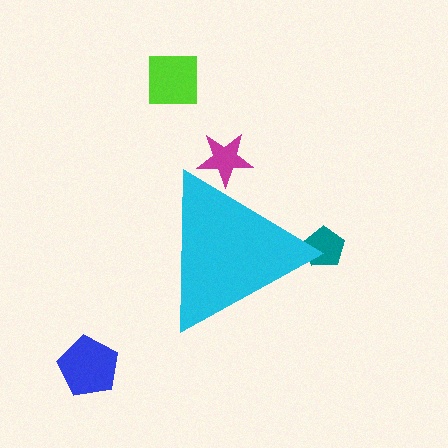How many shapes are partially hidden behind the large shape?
2 shapes are partially hidden.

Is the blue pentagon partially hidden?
No, the blue pentagon is fully visible.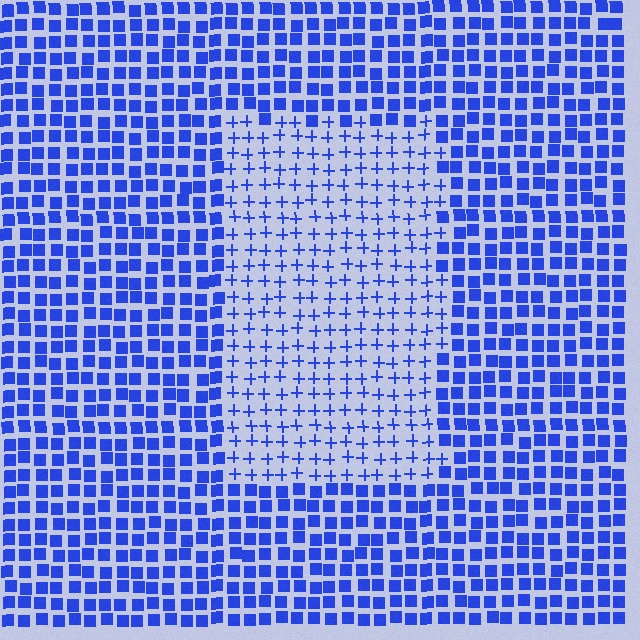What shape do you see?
I see a rectangle.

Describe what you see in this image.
The image is filled with small blue elements arranged in a uniform grid. A rectangle-shaped region contains plus signs, while the surrounding area contains squares. The boundary is defined purely by the change in element shape.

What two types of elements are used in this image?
The image uses plus signs inside the rectangle region and squares outside it.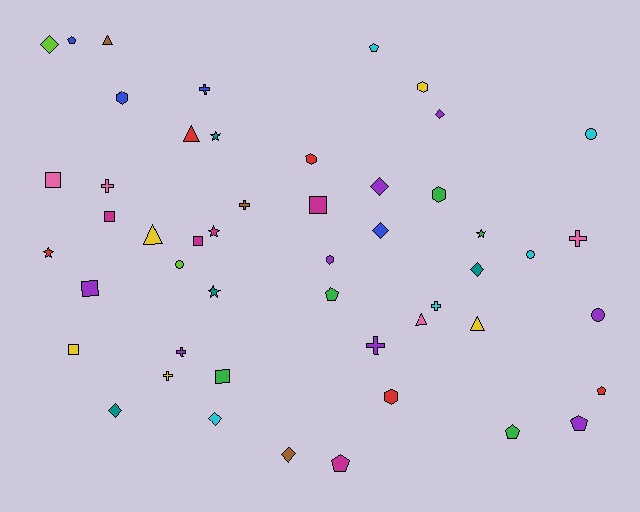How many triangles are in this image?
There are 5 triangles.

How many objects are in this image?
There are 50 objects.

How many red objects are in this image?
There are 5 red objects.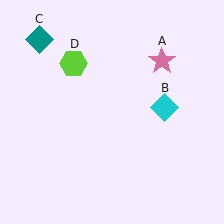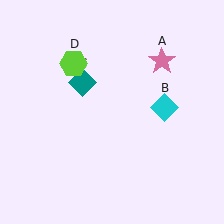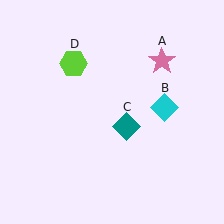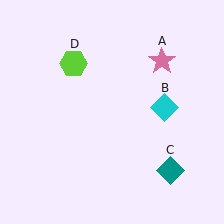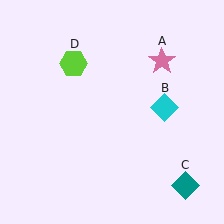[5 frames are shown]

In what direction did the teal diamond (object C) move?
The teal diamond (object C) moved down and to the right.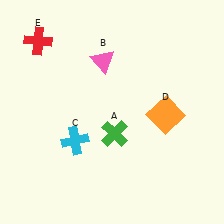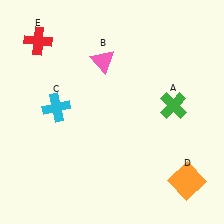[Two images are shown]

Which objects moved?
The objects that moved are: the green cross (A), the cyan cross (C), the orange square (D).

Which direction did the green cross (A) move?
The green cross (A) moved right.